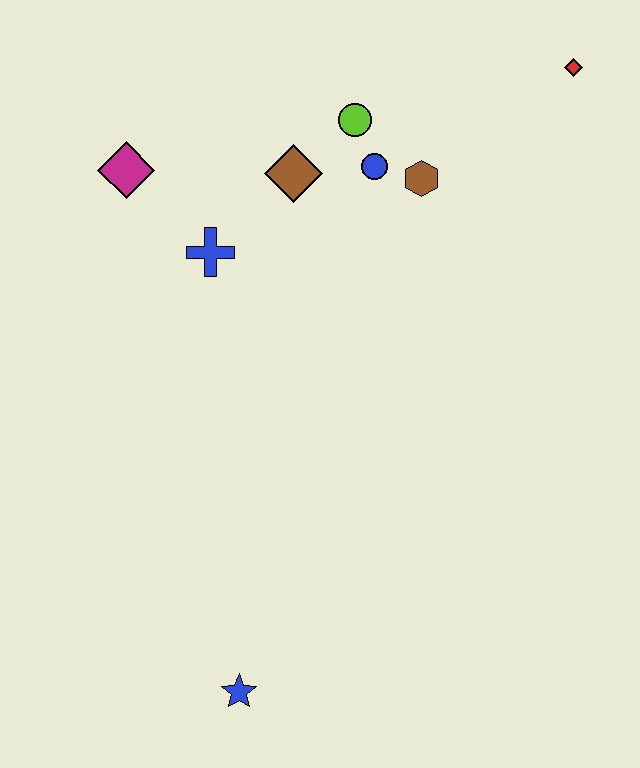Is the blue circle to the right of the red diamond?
No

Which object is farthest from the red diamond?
The blue star is farthest from the red diamond.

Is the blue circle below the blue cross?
No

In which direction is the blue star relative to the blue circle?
The blue star is below the blue circle.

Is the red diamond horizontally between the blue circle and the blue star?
No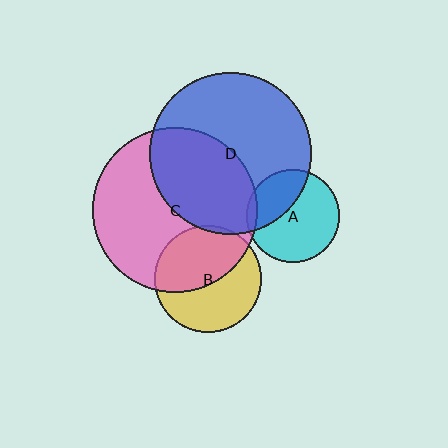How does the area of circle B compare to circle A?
Approximately 1.3 times.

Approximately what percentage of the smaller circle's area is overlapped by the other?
Approximately 5%.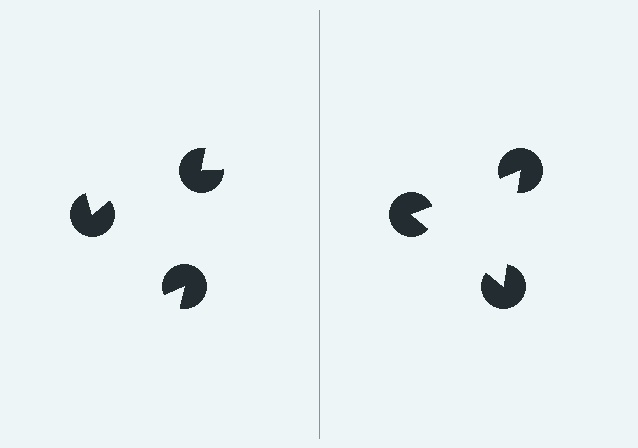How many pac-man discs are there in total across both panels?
6 — 3 on each side.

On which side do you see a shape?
An illusory triangle appears on the right side. On the left side the wedge cuts are rotated, so no coherent shape forms.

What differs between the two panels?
The pac-man discs are positioned identically on both sides; only the wedge orientations differ. On the right they align to a triangle; on the left they are misaligned.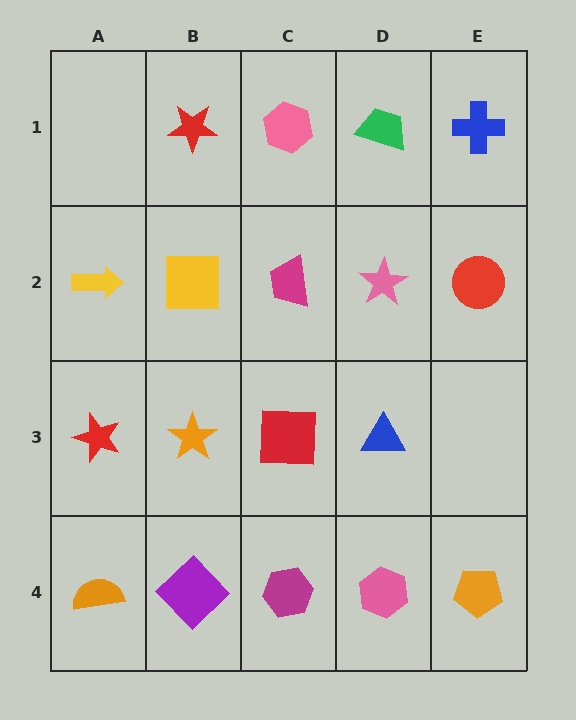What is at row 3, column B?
An orange star.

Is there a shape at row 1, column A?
No, that cell is empty.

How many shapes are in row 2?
5 shapes.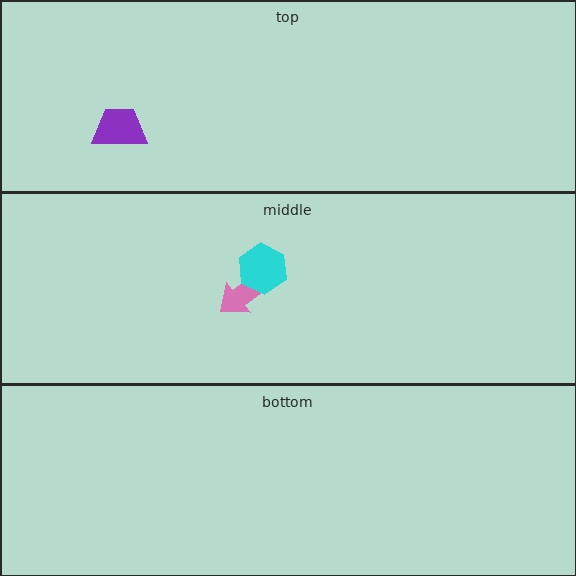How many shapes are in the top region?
1.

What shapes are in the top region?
The purple trapezoid.